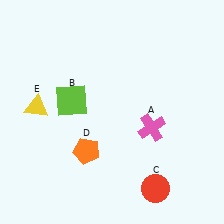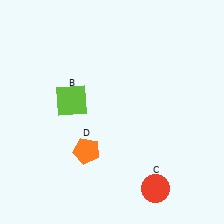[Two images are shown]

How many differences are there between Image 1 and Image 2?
There are 2 differences between the two images.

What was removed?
The pink cross (A), the yellow triangle (E) were removed in Image 2.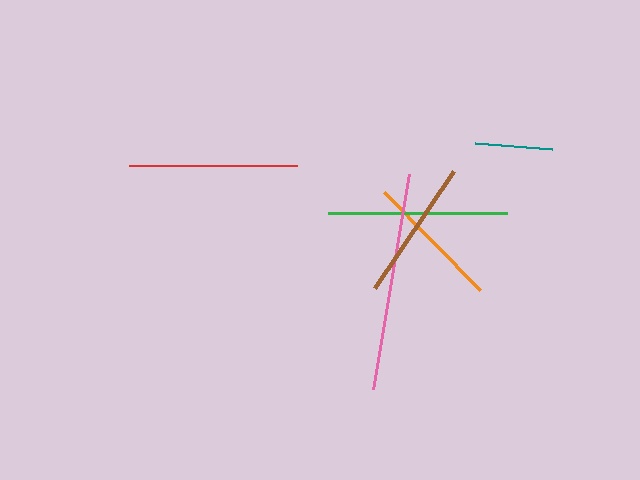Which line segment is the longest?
The pink line is the longest at approximately 218 pixels.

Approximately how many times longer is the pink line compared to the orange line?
The pink line is approximately 1.6 times the length of the orange line.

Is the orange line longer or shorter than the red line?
The red line is longer than the orange line.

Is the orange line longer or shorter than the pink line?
The pink line is longer than the orange line.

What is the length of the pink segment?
The pink segment is approximately 218 pixels long.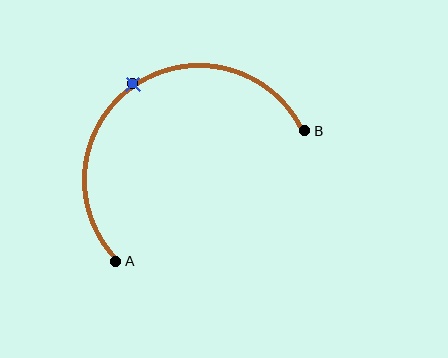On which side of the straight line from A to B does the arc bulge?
The arc bulges above and to the left of the straight line connecting A and B.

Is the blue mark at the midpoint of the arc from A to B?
Yes. The blue mark lies on the arc at equal arc-length from both A and B — it is the arc midpoint.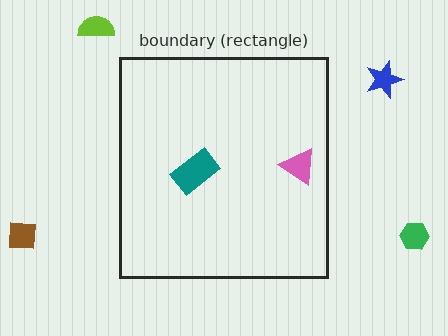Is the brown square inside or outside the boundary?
Outside.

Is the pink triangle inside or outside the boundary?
Inside.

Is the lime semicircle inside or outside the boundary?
Outside.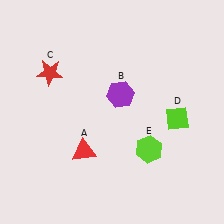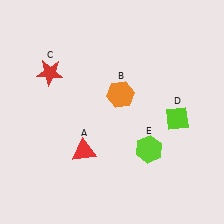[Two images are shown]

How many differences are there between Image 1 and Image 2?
There is 1 difference between the two images.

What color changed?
The hexagon (B) changed from purple in Image 1 to orange in Image 2.